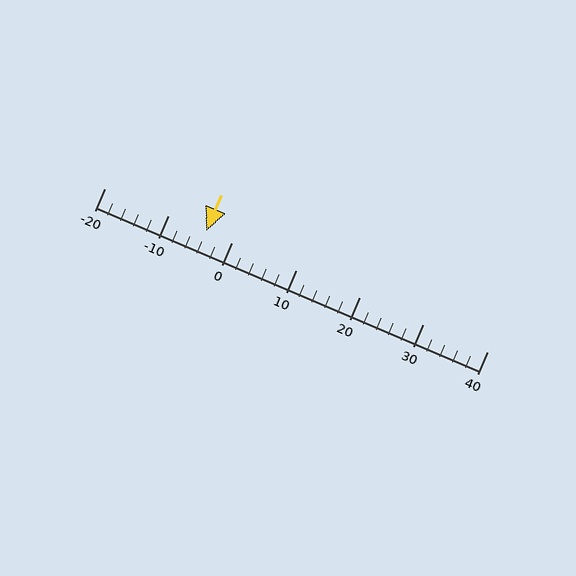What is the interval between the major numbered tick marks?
The major tick marks are spaced 10 units apart.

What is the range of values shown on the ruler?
The ruler shows values from -20 to 40.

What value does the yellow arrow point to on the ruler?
The yellow arrow points to approximately -4.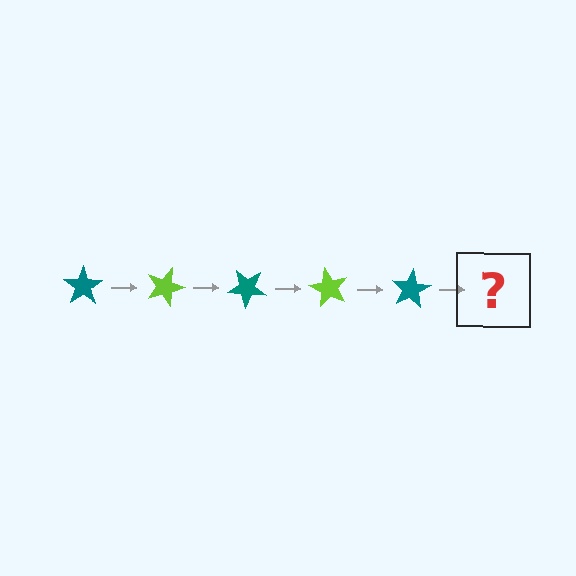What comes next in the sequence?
The next element should be a lime star, rotated 100 degrees from the start.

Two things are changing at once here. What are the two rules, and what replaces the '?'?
The two rules are that it rotates 20 degrees each step and the color cycles through teal and lime. The '?' should be a lime star, rotated 100 degrees from the start.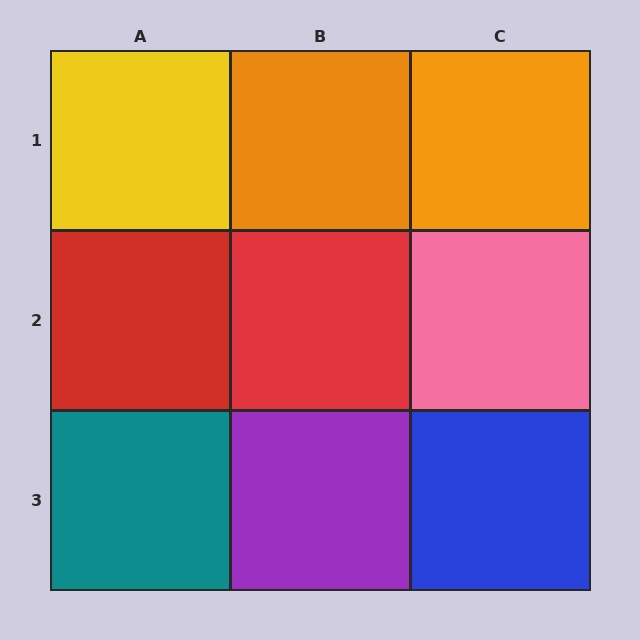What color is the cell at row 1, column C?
Orange.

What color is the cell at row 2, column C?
Pink.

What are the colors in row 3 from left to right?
Teal, purple, blue.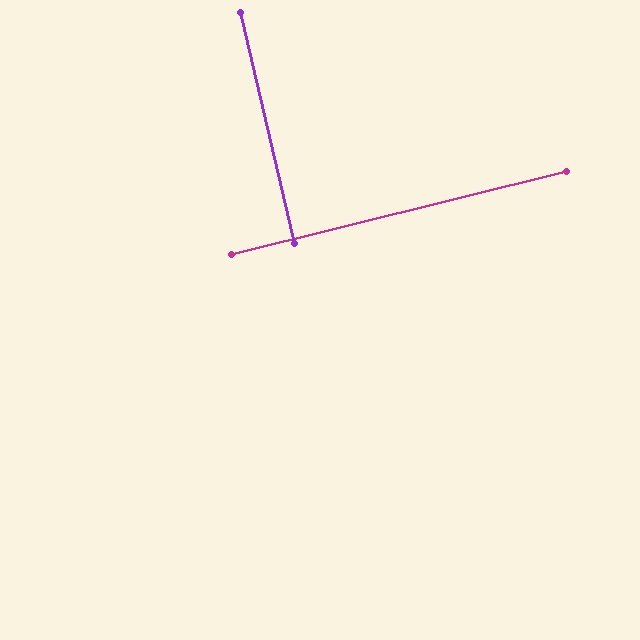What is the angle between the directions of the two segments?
Approximately 89 degrees.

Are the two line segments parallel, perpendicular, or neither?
Perpendicular — they meet at approximately 89°.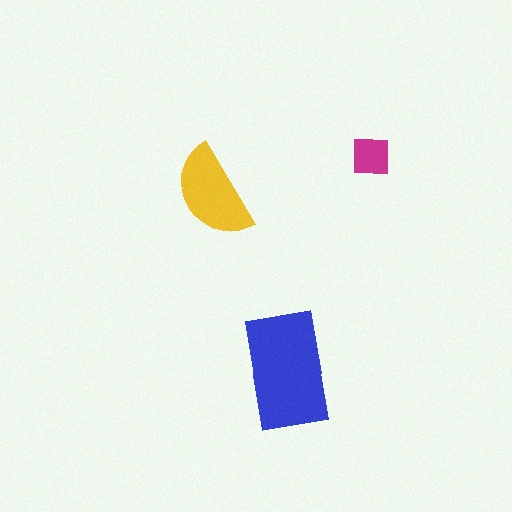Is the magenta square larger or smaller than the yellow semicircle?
Smaller.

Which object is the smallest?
The magenta square.